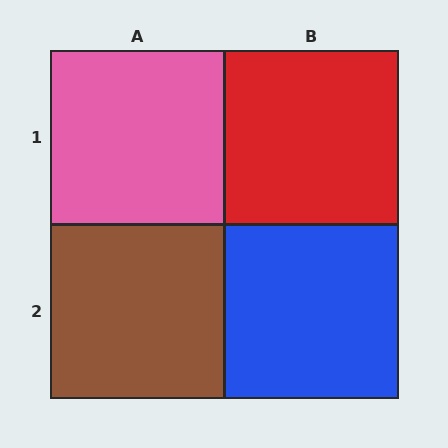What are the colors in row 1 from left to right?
Pink, red.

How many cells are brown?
1 cell is brown.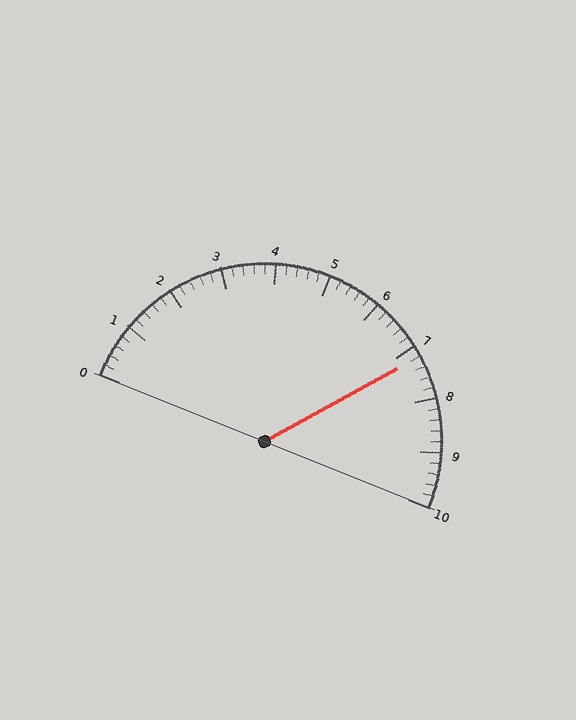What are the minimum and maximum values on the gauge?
The gauge ranges from 0 to 10.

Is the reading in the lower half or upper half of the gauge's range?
The reading is in the upper half of the range (0 to 10).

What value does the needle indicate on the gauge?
The needle indicates approximately 7.2.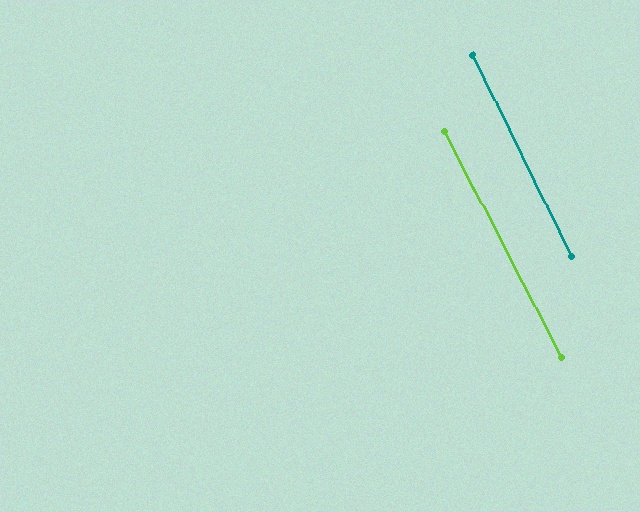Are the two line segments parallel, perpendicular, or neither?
Parallel — their directions differ by only 1.2°.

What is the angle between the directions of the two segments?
Approximately 1 degree.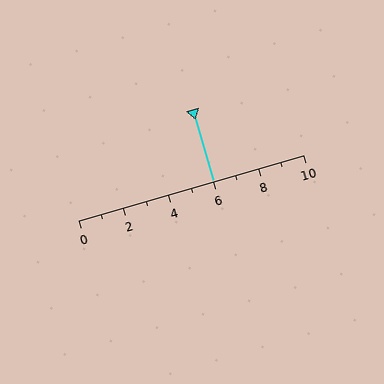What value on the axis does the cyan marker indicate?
The marker indicates approximately 6.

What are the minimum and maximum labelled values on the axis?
The axis runs from 0 to 10.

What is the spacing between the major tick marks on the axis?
The major ticks are spaced 2 apart.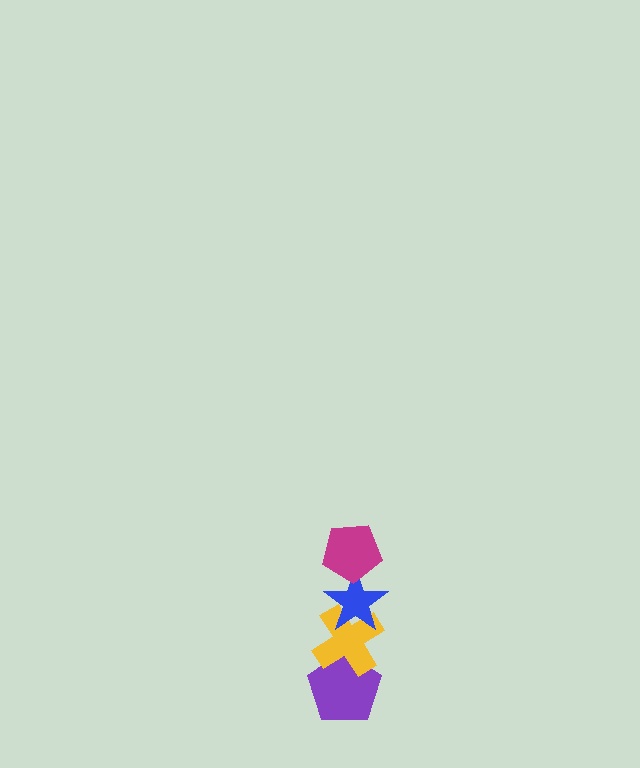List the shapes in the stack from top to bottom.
From top to bottom: the magenta pentagon, the blue star, the yellow cross, the purple pentagon.